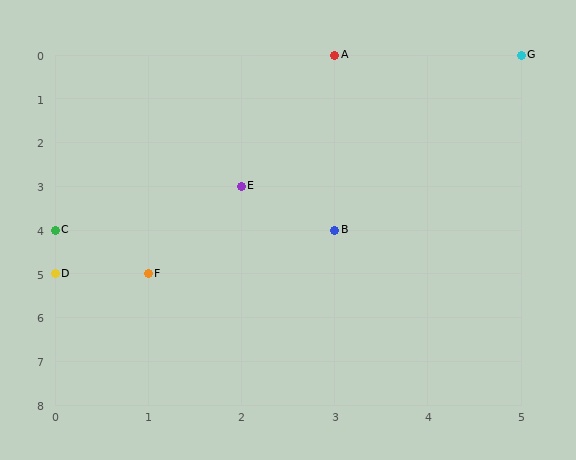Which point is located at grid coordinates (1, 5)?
Point F is at (1, 5).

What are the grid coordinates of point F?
Point F is at grid coordinates (1, 5).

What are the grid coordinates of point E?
Point E is at grid coordinates (2, 3).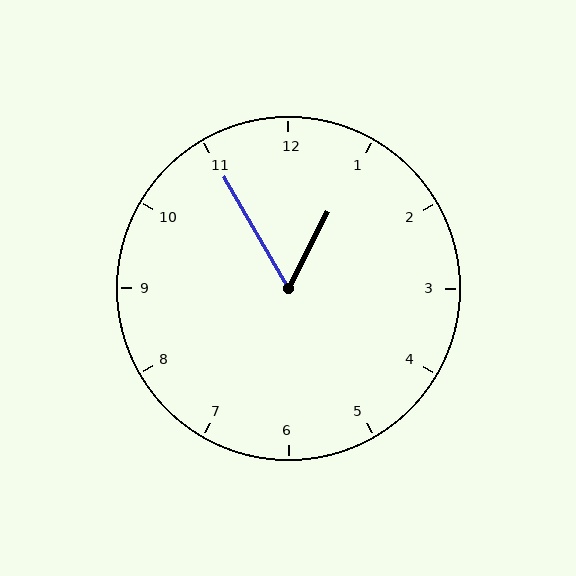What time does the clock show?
12:55.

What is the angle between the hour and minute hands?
Approximately 58 degrees.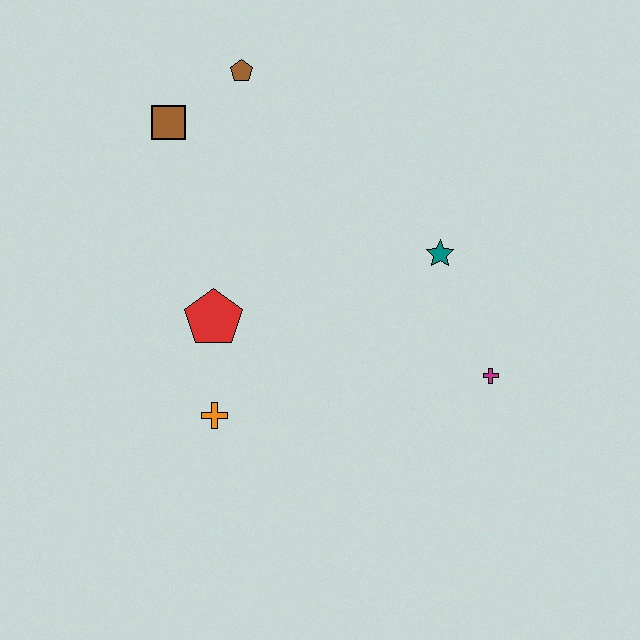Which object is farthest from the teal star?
The brown square is farthest from the teal star.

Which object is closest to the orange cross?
The red pentagon is closest to the orange cross.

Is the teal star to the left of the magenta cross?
Yes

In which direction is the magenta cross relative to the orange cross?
The magenta cross is to the right of the orange cross.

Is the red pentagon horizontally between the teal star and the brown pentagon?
No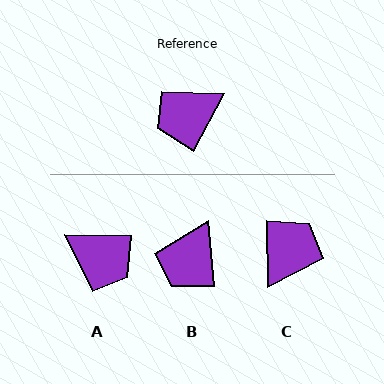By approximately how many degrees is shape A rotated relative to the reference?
Approximately 118 degrees counter-clockwise.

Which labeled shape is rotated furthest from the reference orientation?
C, about 151 degrees away.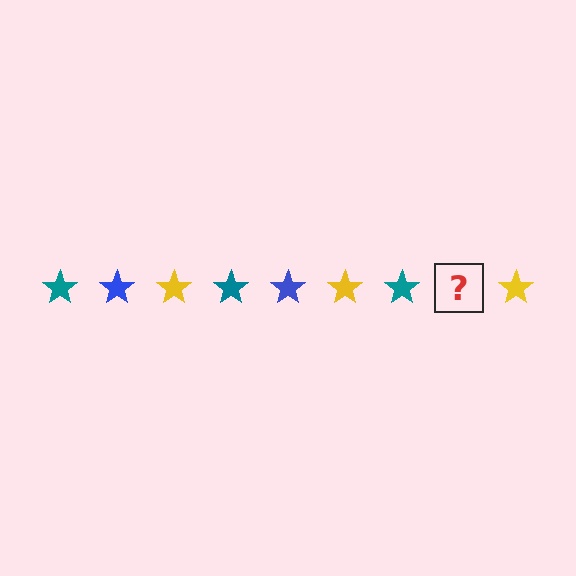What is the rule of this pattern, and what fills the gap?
The rule is that the pattern cycles through teal, blue, yellow stars. The gap should be filled with a blue star.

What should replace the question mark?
The question mark should be replaced with a blue star.